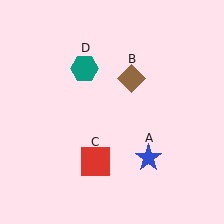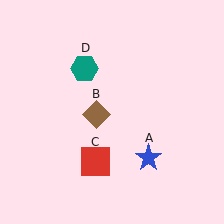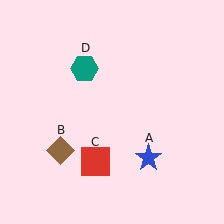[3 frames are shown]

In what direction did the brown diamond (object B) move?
The brown diamond (object B) moved down and to the left.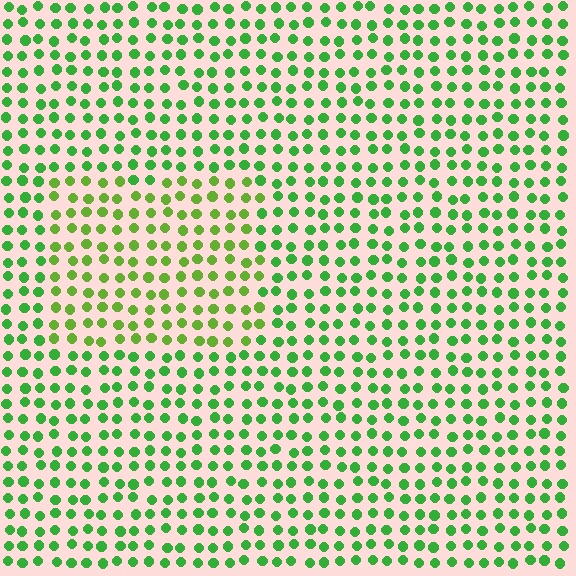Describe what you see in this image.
The image is filled with small green elements in a uniform arrangement. A rectangle-shaped region is visible where the elements are tinted to a slightly different hue, forming a subtle color boundary.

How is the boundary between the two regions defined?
The boundary is defined purely by a slight shift in hue (about 27 degrees). Spacing, size, and orientation are identical on both sides.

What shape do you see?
I see a rectangle.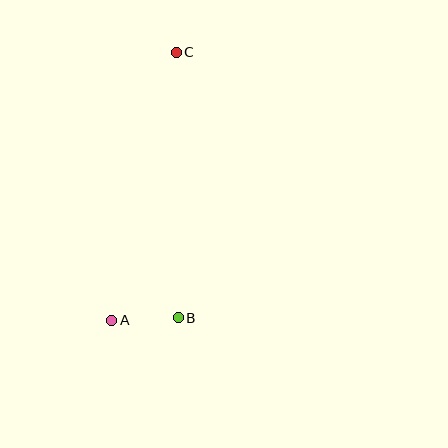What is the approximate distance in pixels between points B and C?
The distance between B and C is approximately 265 pixels.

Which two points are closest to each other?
Points A and B are closest to each other.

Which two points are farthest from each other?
Points A and C are farthest from each other.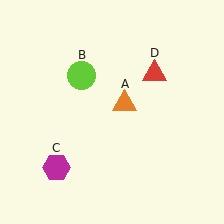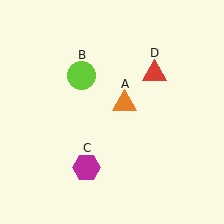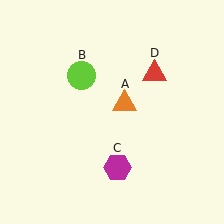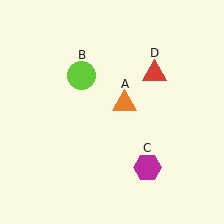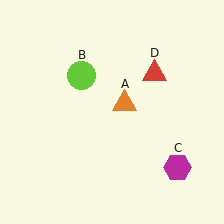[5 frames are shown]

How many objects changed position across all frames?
1 object changed position: magenta hexagon (object C).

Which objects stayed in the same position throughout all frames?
Orange triangle (object A) and lime circle (object B) and red triangle (object D) remained stationary.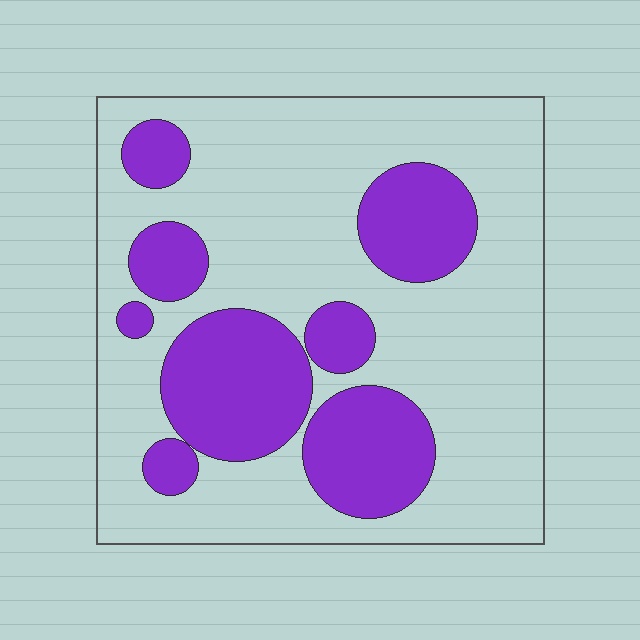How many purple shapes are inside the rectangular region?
8.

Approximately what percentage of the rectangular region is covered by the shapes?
Approximately 30%.